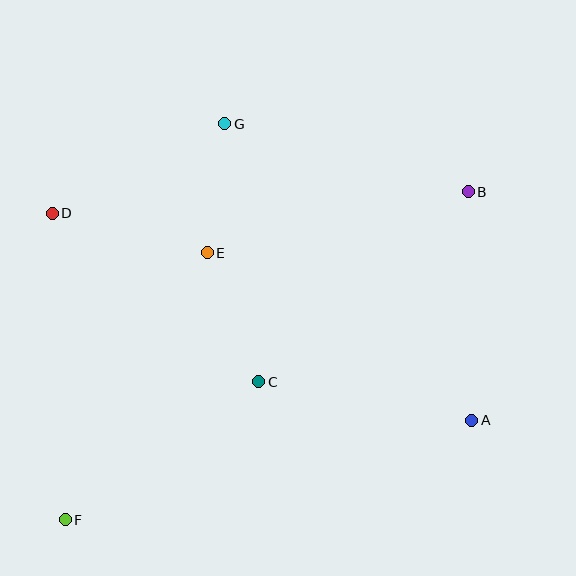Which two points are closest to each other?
Points E and G are closest to each other.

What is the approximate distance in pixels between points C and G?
The distance between C and G is approximately 260 pixels.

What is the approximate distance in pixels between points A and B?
The distance between A and B is approximately 228 pixels.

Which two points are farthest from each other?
Points B and F are farthest from each other.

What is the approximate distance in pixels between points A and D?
The distance between A and D is approximately 468 pixels.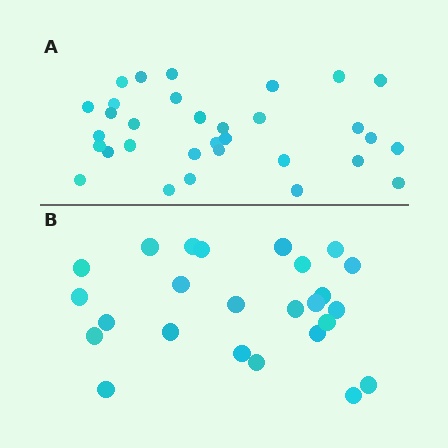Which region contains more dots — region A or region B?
Region A (the top region) has more dots.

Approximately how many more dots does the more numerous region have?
Region A has roughly 8 or so more dots than region B.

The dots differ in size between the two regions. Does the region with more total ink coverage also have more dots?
No. Region B has more total ink coverage because its dots are larger, but region A actually contains more individual dots. Total area can be misleading — the number of items is what matters here.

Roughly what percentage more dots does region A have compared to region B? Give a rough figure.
About 30% more.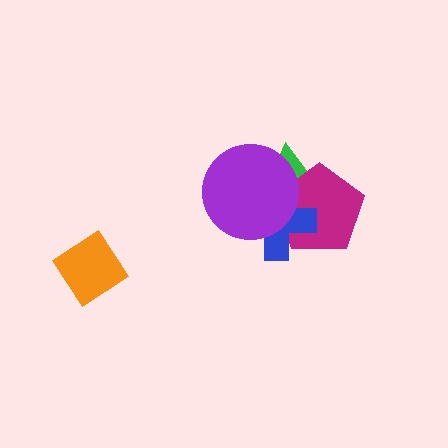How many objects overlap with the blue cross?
3 objects overlap with the blue cross.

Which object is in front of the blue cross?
The purple circle is in front of the blue cross.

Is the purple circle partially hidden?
No, no other shape covers it.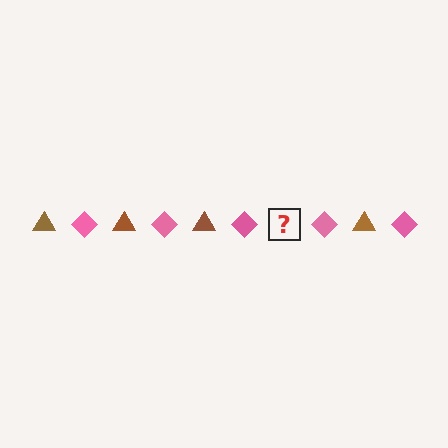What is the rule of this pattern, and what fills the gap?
The rule is that the pattern alternates between brown triangle and pink diamond. The gap should be filled with a brown triangle.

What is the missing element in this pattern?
The missing element is a brown triangle.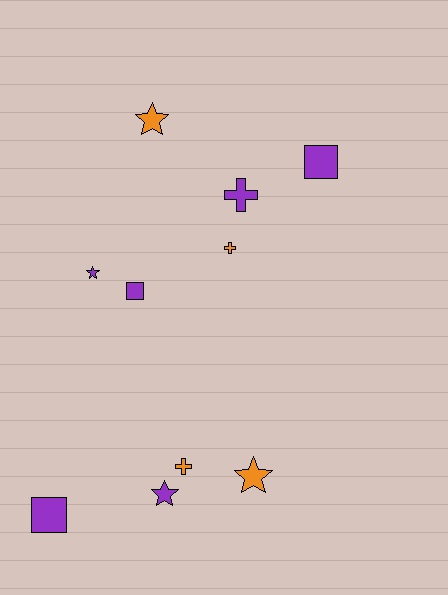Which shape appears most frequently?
Star, with 4 objects.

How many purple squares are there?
There are 3 purple squares.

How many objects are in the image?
There are 10 objects.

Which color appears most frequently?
Purple, with 6 objects.